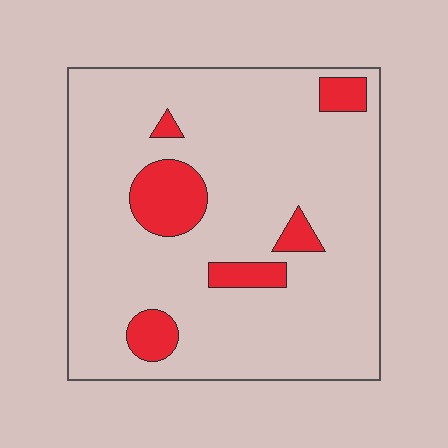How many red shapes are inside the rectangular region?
6.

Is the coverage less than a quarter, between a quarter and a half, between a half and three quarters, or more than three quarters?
Less than a quarter.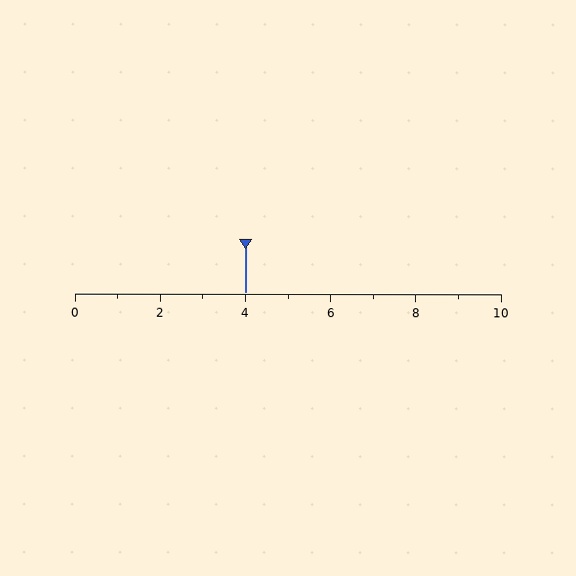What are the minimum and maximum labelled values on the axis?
The axis runs from 0 to 10.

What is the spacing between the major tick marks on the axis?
The major ticks are spaced 2 apart.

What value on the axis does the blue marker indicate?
The marker indicates approximately 4.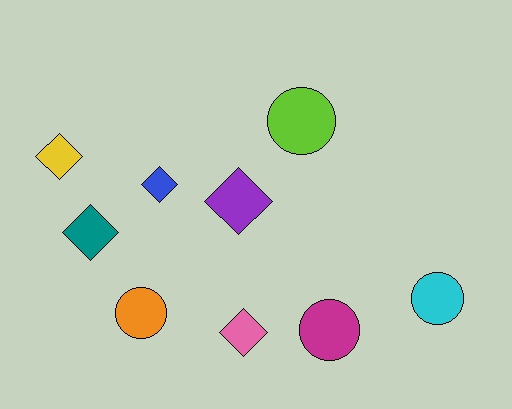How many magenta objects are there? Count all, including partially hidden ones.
There is 1 magenta object.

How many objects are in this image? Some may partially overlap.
There are 9 objects.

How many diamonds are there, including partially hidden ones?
There are 5 diamonds.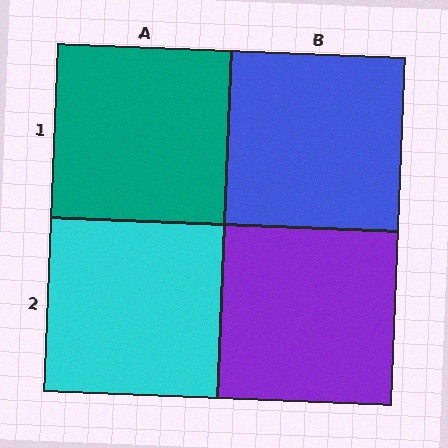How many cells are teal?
1 cell is teal.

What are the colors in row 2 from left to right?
Cyan, purple.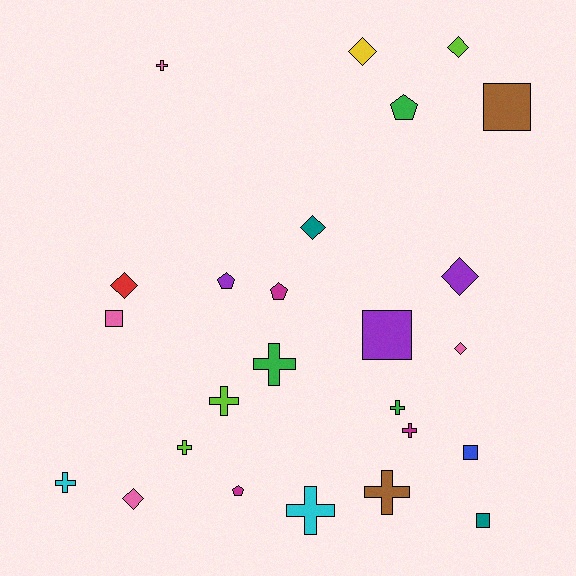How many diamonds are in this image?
There are 7 diamonds.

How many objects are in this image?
There are 25 objects.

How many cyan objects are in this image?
There are 2 cyan objects.